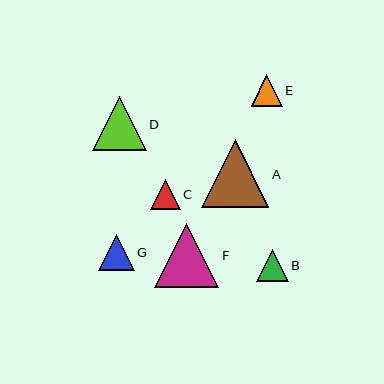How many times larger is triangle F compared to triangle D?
Triangle F is approximately 1.2 times the size of triangle D.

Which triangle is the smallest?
Triangle C is the smallest with a size of approximately 30 pixels.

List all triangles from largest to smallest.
From largest to smallest: A, F, D, G, B, E, C.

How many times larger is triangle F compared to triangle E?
Triangle F is approximately 2.1 times the size of triangle E.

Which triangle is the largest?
Triangle A is the largest with a size of approximately 67 pixels.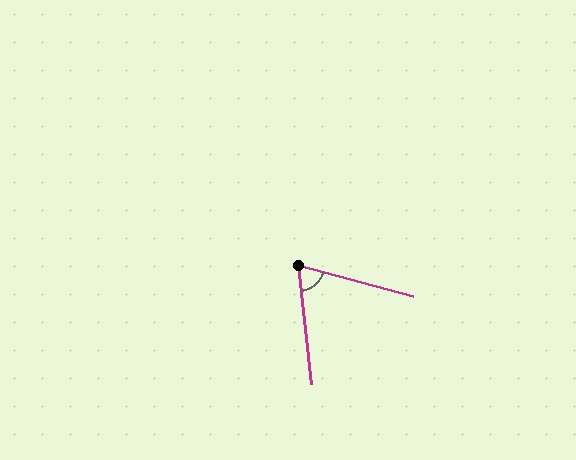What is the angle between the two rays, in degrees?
Approximately 69 degrees.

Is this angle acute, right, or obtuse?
It is acute.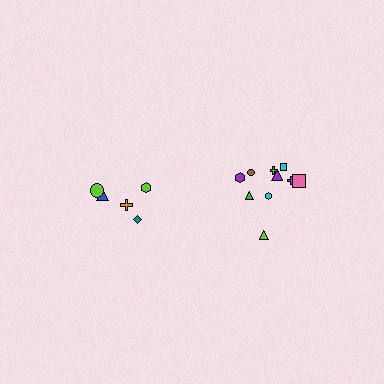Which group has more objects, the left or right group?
The right group.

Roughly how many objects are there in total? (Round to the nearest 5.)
Roughly 15 objects in total.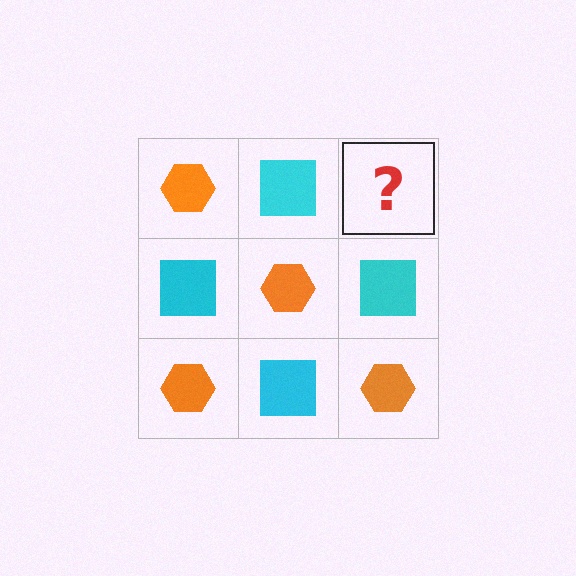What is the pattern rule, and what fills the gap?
The rule is that it alternates orange hexagon and cyan square in a checkerboard pattern. The gap should be filled with an orange hexagon.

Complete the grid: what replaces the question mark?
The question mark should be replaced with an orange hexagon.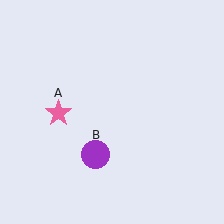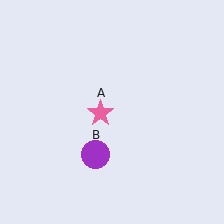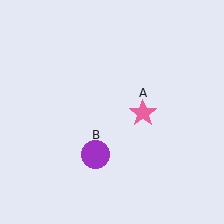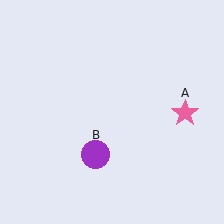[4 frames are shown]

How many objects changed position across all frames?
1 object changed position: pink star (object A).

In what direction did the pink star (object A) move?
The pink star (object A) moved right.